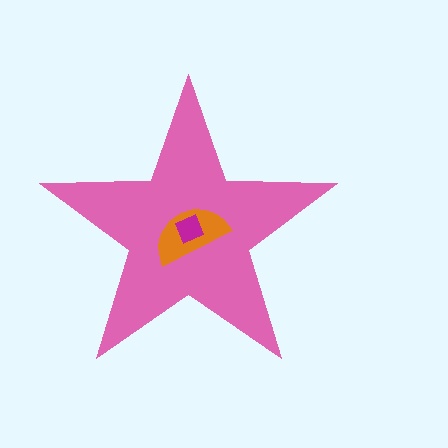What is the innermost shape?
The magenta diamond.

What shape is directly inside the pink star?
The orange semicircle.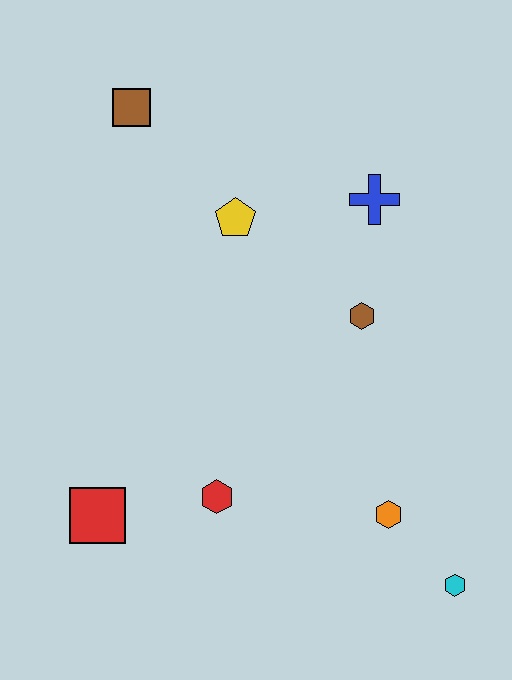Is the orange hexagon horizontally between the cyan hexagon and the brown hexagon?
Yes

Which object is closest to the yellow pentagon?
The blue cross is closest to the yellow pentagon.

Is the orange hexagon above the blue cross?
No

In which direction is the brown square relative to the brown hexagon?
The brown square is to the left of the brown hexagon.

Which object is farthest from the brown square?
The cyan hexagon is farthest from the brown square.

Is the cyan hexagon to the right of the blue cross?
Yes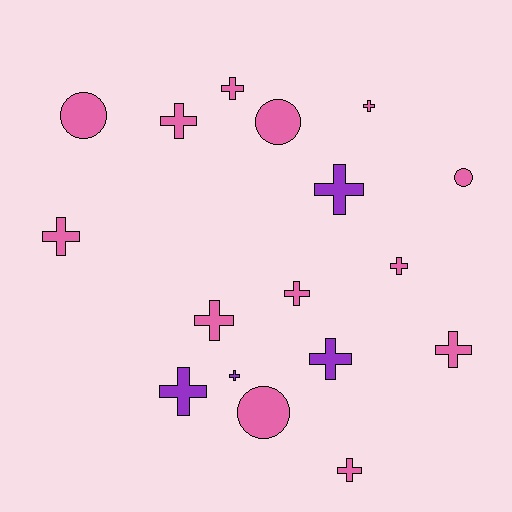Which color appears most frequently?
Pink, with 13 objects.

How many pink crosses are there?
There are 9 pink crosses.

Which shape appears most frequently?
Cross, with 13 objects.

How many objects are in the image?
There are 17 objects.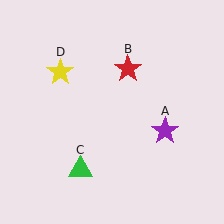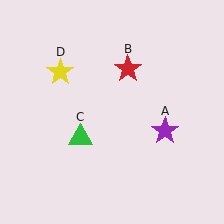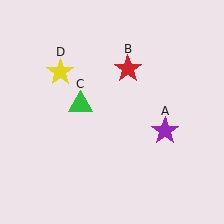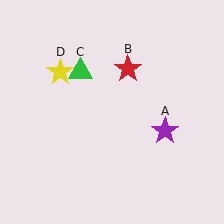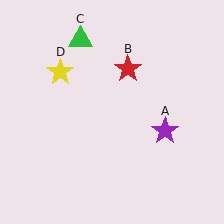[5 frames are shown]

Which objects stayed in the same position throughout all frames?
Purple star (object A) and red star (object B) and yellow star (object D) remained stationary.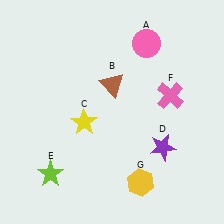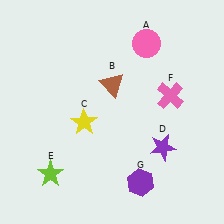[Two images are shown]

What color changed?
The hexagon (G) changed from yellow in Image 1 to purple in Image 2.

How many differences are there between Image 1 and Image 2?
There is 1 difference between the two images.